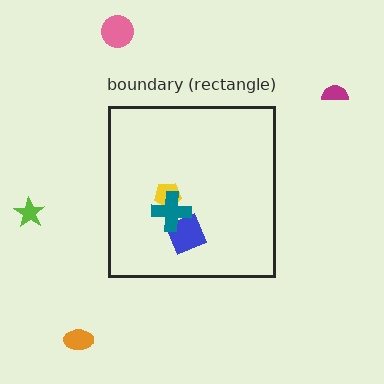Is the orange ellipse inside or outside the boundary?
Outside.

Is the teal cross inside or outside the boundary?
Inside.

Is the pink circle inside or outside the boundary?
Outside.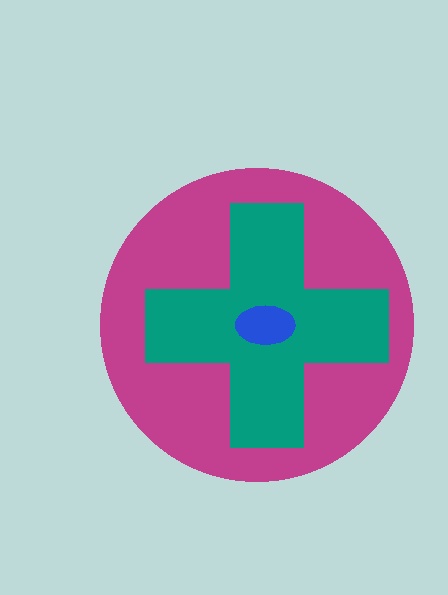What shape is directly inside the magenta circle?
The teal cross.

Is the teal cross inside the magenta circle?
Yes.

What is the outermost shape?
The magenta circle.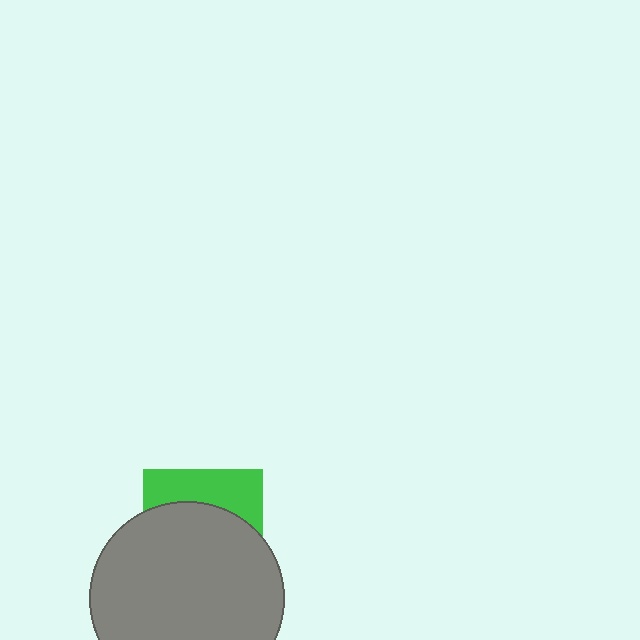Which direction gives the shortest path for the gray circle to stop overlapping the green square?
Moving down gives the shortest separation.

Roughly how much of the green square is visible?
A small part of it is visible (roughly 33%).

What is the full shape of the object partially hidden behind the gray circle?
The partially hidden object is a green square.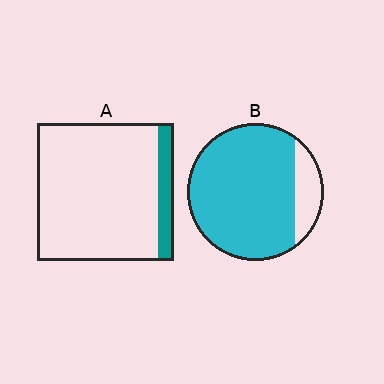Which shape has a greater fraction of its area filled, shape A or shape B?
Shape B.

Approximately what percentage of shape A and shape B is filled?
A is approximately 10% and B is approximately 85%.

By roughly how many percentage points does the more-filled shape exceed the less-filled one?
By roughly 75 percentage points (B over A).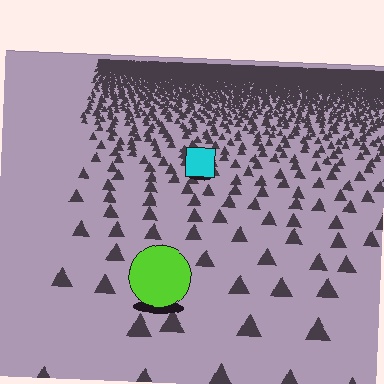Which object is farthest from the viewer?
The cyan square is farthest from the viewer. It appears smaller and the ground texture around it is denser.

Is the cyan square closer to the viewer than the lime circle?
No. The lime circle is closer — you can tell from the texture gradient: the ground texture is coarser near it.